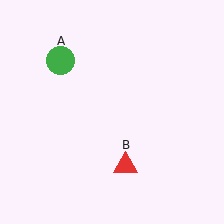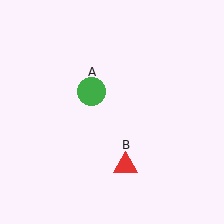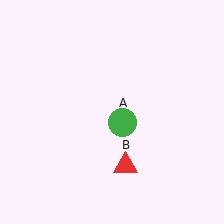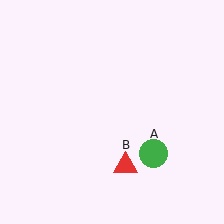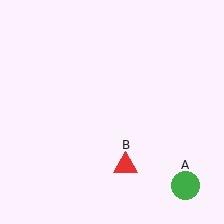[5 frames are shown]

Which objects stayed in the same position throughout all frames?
Red triangle (object B) remained stationary.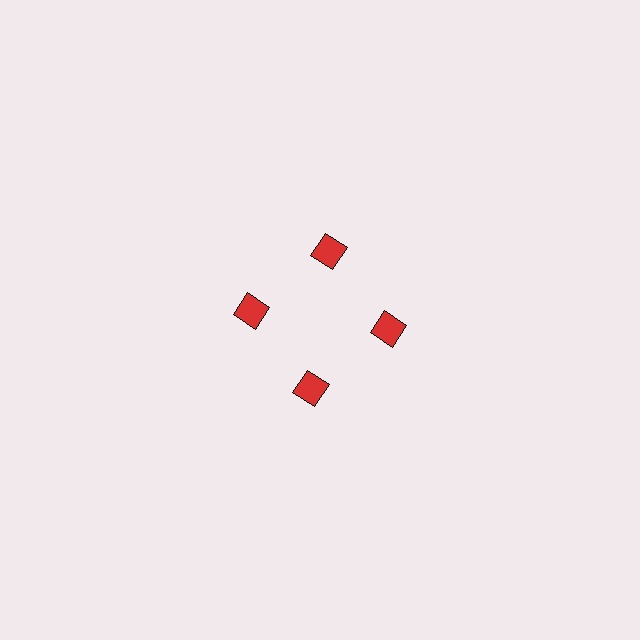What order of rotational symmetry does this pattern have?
This pattern has 4-fold rotational symmetry.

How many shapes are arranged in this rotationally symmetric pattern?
There are 4 shapes, arranged in 4 groups of 1.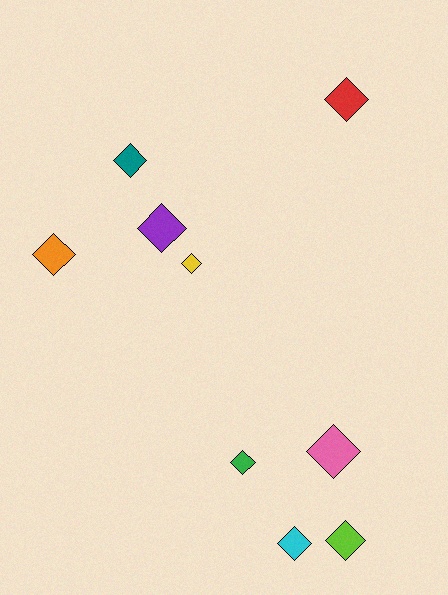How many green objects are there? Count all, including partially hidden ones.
There is 1 green object.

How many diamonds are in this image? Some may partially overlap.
There are 9 diamonds.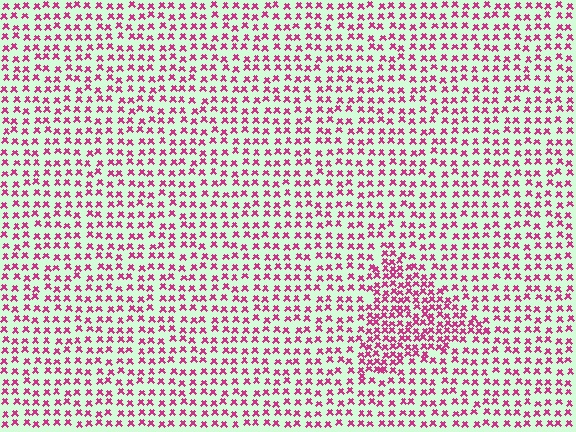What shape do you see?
I see a triangle.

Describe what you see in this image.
The image contains small magenta elements arranged at two different densities. A triangle-shaped region is visible where the elements are more densely packed than the surrounding area.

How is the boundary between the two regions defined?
The boundary is defined by a change in element density (approximately 1.8x ratio). All elements are the same color, size, and shape.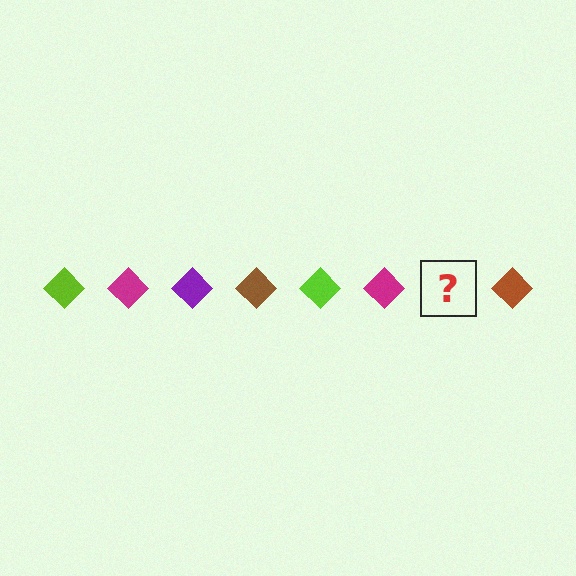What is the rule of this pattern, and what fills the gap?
The rule is that the pattern cycles through lime, magenta, purple, brown diamonds. The gap should be filled with a purple diamond.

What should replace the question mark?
The question mark should be replaced with a purple diamond.